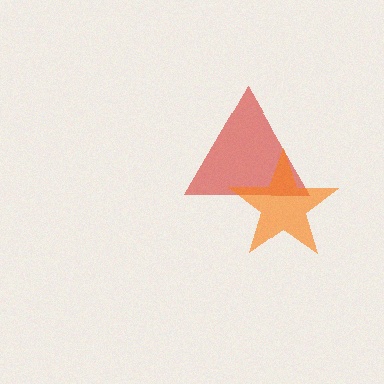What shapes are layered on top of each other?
The layered shapes are: a red triangle, an orange star.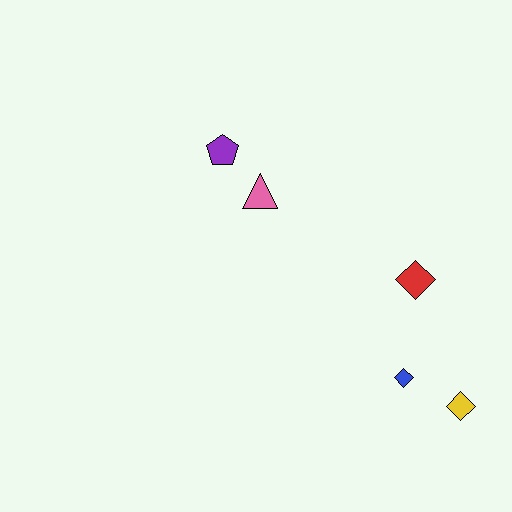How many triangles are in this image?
There is 1 triangle.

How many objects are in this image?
There are 5 objects.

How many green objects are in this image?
There are no green objects.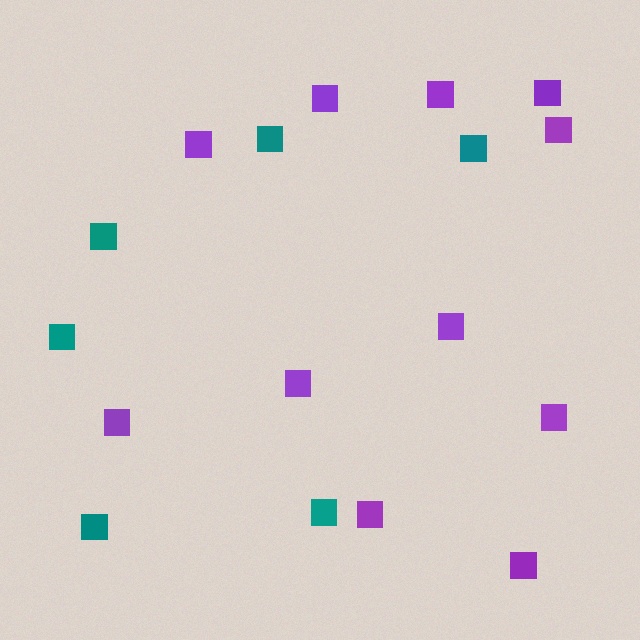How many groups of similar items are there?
There are 2 groups: one group of teal squares (6) and one group of purple squares (11).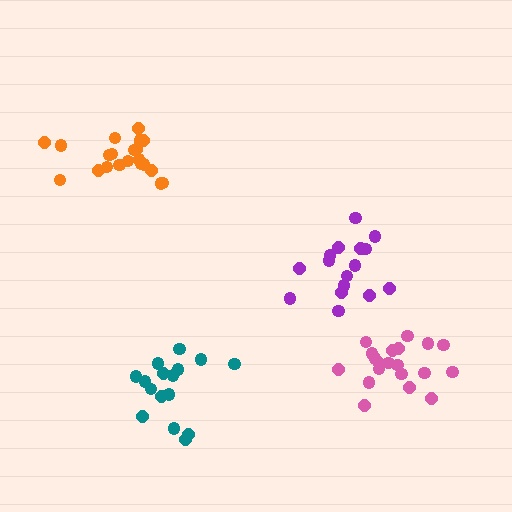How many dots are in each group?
Group 1: 20 dots, Group 2: 16 dots, Group 3: 16 dots, Group 4: 21 dots (73 total).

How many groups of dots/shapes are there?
There are 4 groups.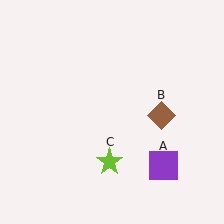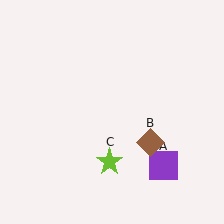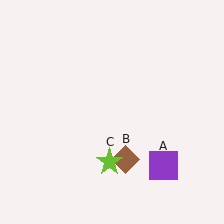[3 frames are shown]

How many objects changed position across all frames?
1 object changed position: brown diamond (object B).